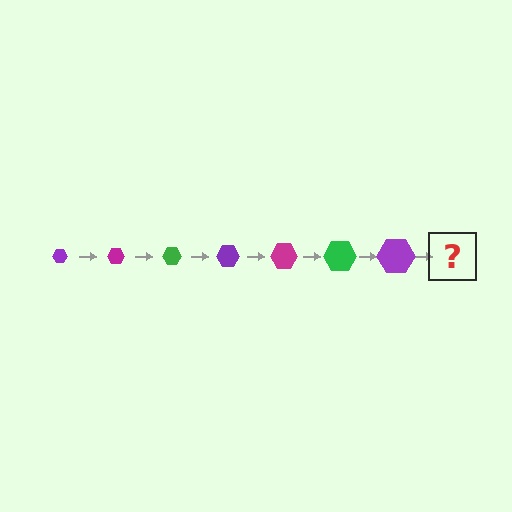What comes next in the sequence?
The next element should be a magenta hexagon, larger than the previous one.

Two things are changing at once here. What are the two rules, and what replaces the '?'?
The two rules are that the hexagon grows larger each step and the color cycles through purple, magenta, and green. The '?' should be a magenta hexagon, larger than the previous one.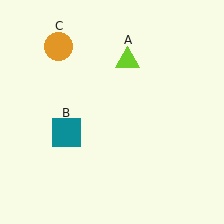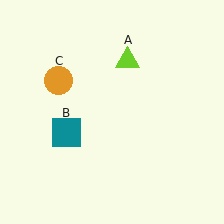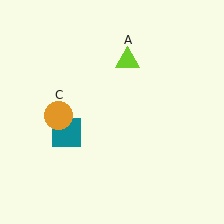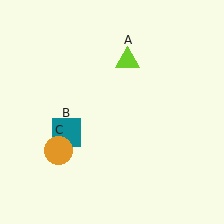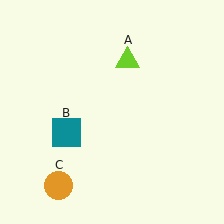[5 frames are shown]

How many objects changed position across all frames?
1 object changed position: orange circle (object C).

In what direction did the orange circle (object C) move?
The orange circle (object C) moved down.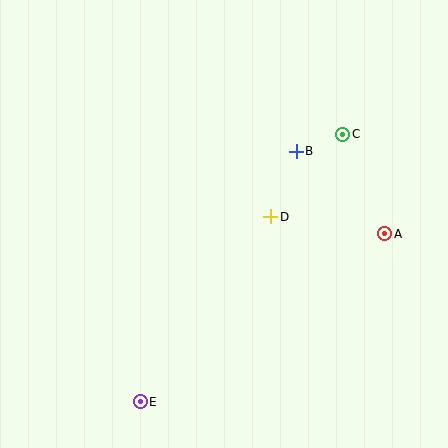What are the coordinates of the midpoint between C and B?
The midpoint between C and B is at (319, 143).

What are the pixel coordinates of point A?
Point A is at (385, 234).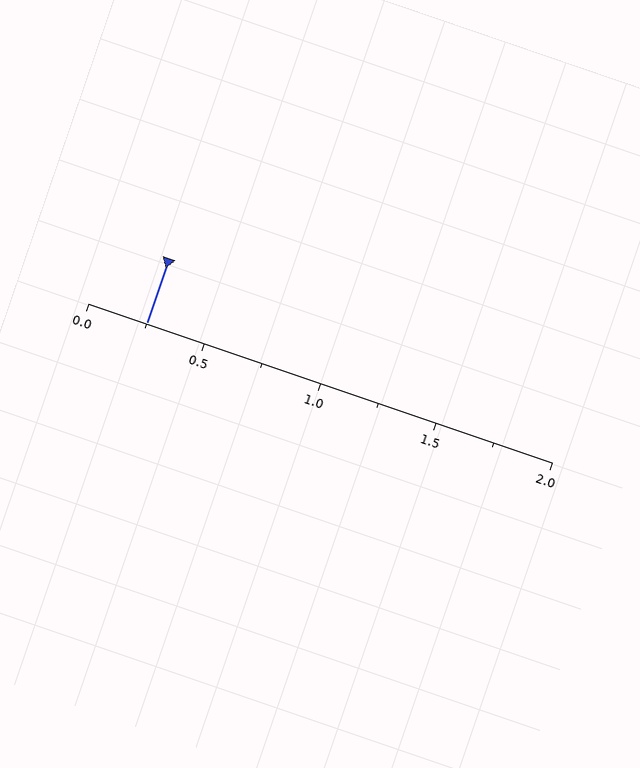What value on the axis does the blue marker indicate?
The marker indicates approximately 0.25.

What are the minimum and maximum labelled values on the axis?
The axis runs from 0.0 to 2.0.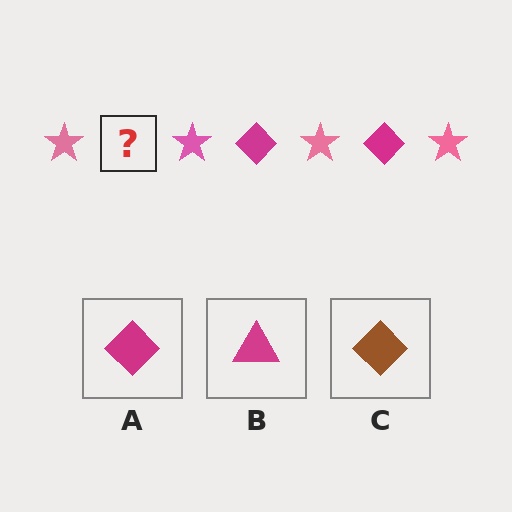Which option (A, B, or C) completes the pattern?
A.